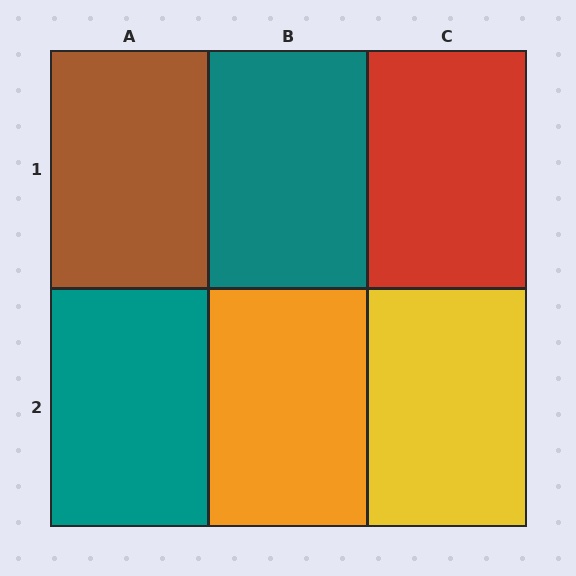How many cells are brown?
1 cell is brown.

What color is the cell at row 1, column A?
Brown.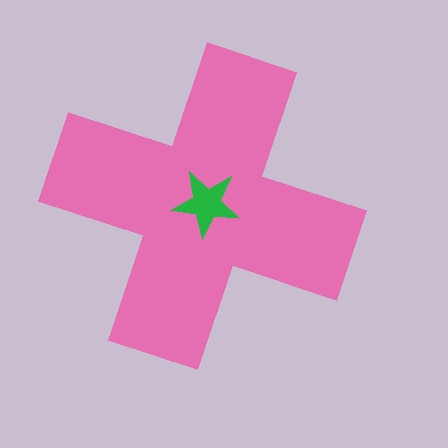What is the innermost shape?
The green star.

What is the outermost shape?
The pink cross.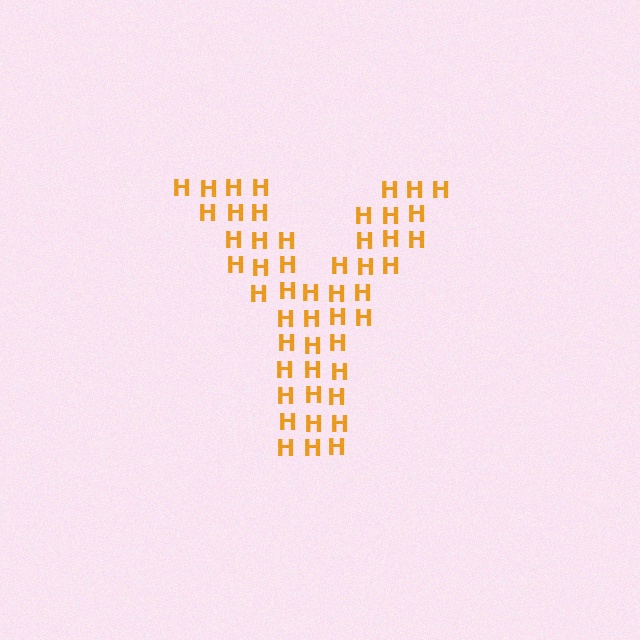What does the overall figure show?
The overall figure shows the letter Y.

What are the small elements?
The small elements are letter H's.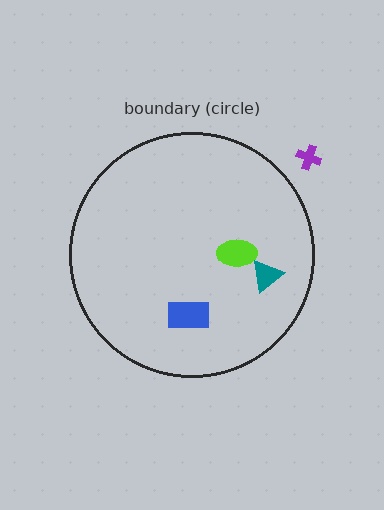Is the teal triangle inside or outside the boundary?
Inside.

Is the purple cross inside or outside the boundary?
Outside.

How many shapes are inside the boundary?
3 inside, 1 outside.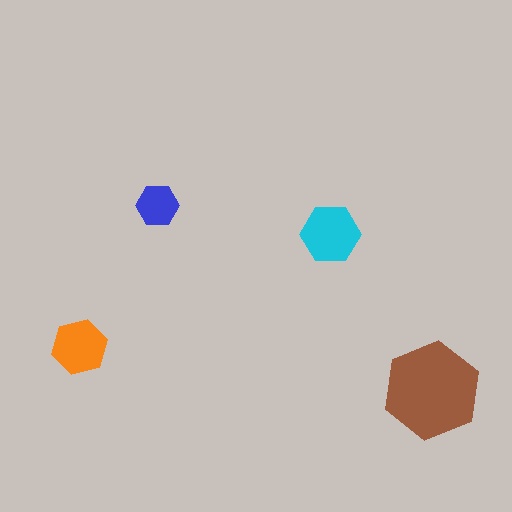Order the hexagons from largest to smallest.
the brown one, the cyan one, the orange one, the blue one.